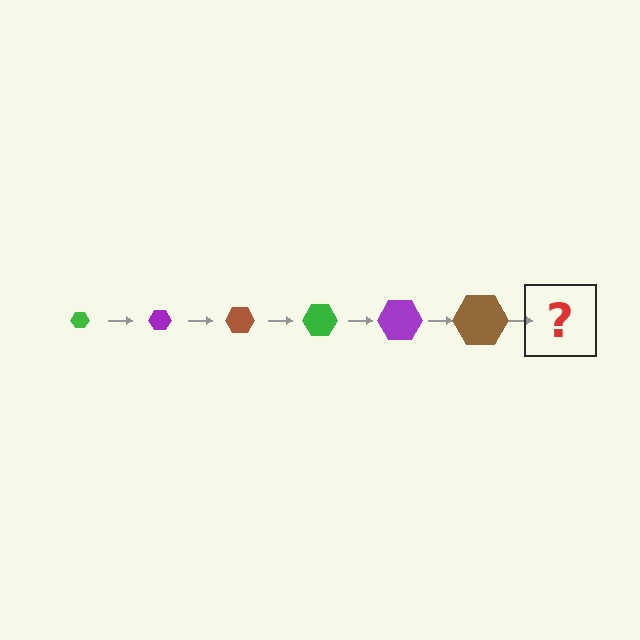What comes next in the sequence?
The next element should be a green hexagon, larger than the previous one.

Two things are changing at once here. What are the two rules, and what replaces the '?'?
The two rules are that the hexagon grows larger each step and the color cycles through green, purple, and brown. The '?' should be a green hexagon, larger than the previous one.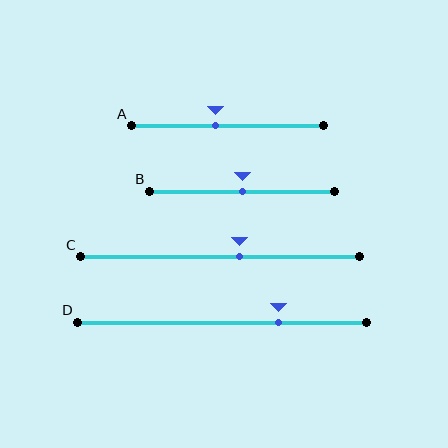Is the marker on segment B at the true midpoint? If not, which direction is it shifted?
Yes, the marker on segment B is at the true midpoint.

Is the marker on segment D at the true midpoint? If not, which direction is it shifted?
No, the marker on segment D is shifted to the right by about 19% of the segment length.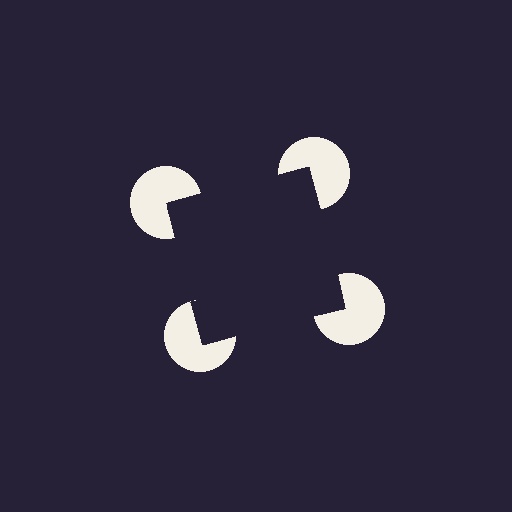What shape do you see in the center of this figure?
An illusory square — its edges are inferred from the aligned wedge cuts in the pac-man discs, not physically drawn.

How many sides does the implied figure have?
4 sides.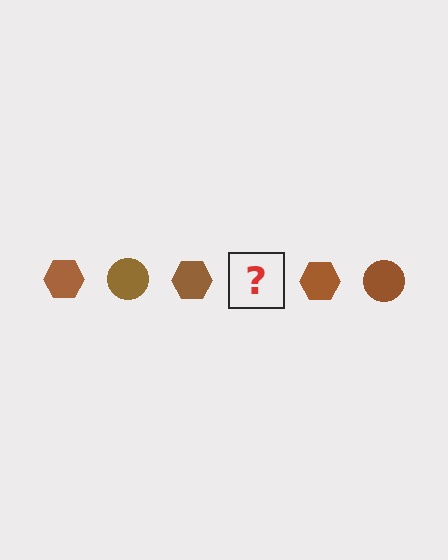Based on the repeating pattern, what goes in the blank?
The blank should be a brown circle.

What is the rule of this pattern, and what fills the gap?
The rule is that the pattern cycles through hexagon, circle shapes in brown. The gap should be filled with a brown circle.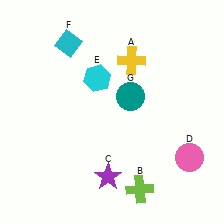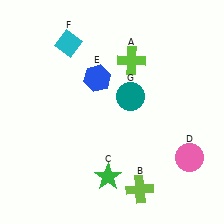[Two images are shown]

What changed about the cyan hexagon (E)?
In Image 1, E is cyan. In Image 2, it changed to blue.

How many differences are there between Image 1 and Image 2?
There are 3 differences between the two images.